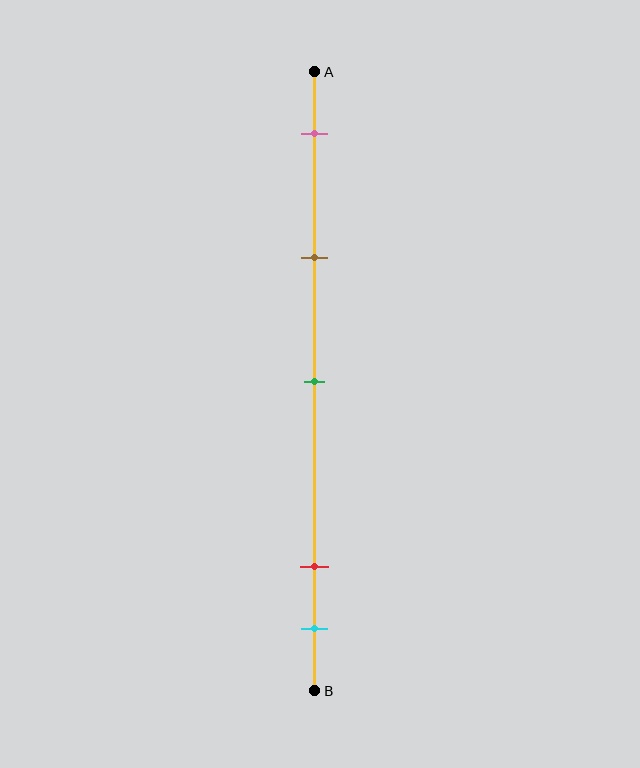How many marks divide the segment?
There are 5 marks dividing the segment.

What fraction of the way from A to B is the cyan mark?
The cyan mark is approximately 90% (0.9) of the way from A to B.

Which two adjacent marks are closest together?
The red and cyan marks are the closest adjacent pair.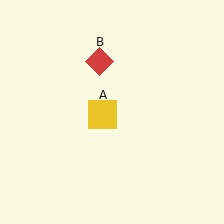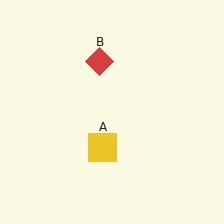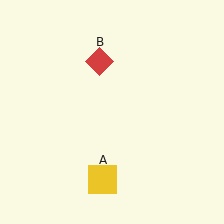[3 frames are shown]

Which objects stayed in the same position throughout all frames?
Red diamond (object B) remained stationary.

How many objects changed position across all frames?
1 object changed position: yellow square (object A).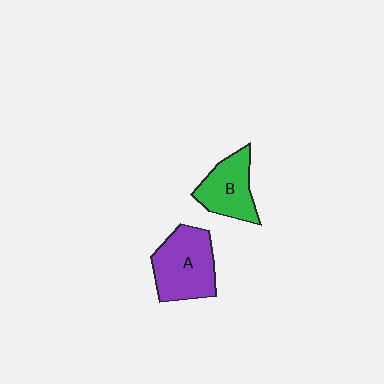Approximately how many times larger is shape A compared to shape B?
Approximately 1.3 times.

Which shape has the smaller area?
Shape B (green).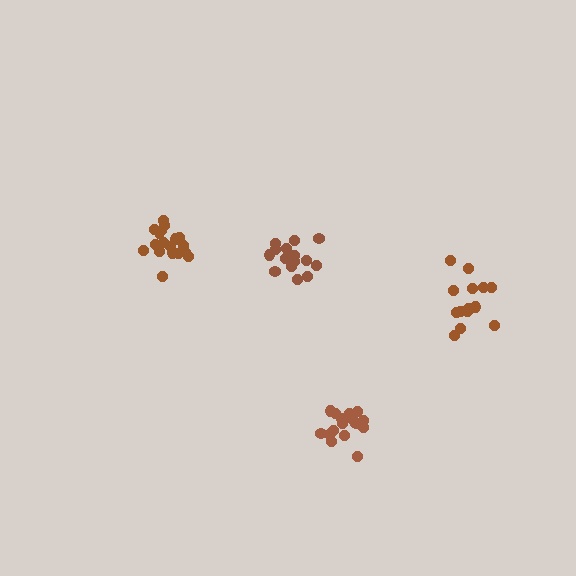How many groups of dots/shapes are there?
There are 4 groups.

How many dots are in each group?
Group 1: 15 dots, Group 2: 19 dots, Group 3: 16 dots, Group 4: 15 dots (65 total).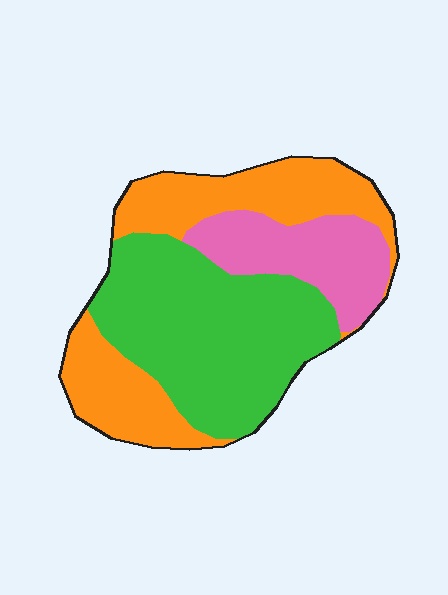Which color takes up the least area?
Pink, at roughly 20%.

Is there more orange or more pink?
Orange.